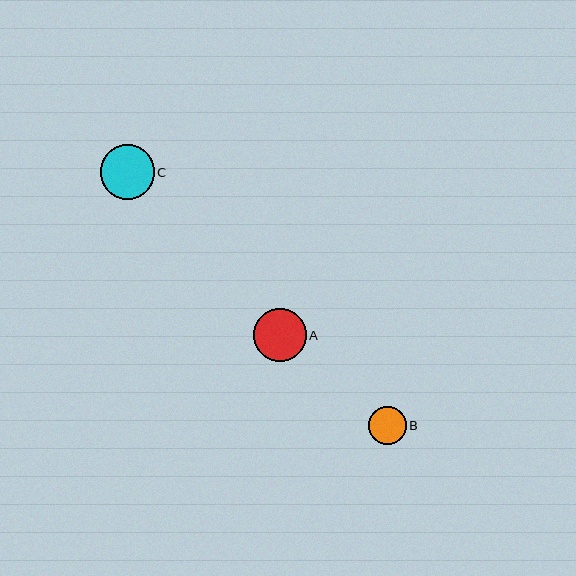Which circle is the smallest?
Circle B is the smallest with a size of approximately 38 pixels.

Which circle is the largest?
Circle C is the largest with a size of approximately 54 pixels.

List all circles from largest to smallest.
From largest to smallest: C, A, B.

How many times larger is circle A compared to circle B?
Circle A is approximately 1.4 times the size of circle B.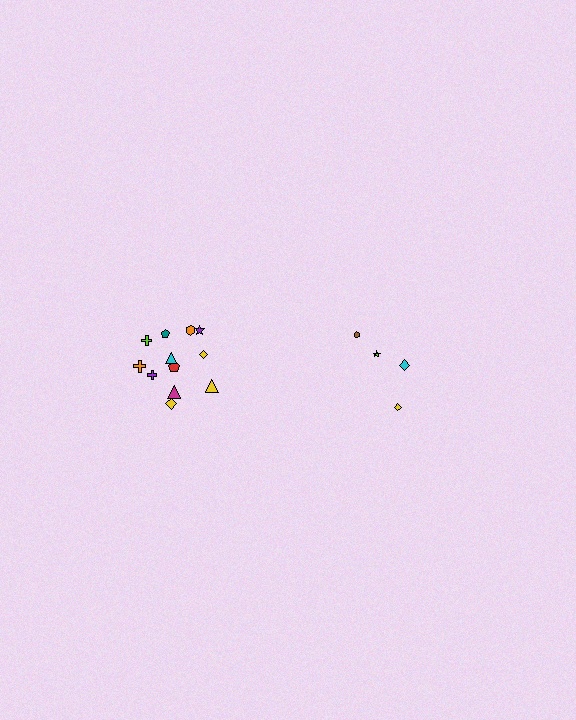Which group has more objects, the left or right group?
The left group.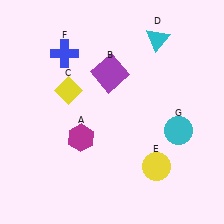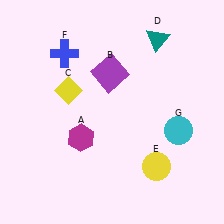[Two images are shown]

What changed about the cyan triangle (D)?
In Image 1, D is cyan. In Image 2, it changed to teal.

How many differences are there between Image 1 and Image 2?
There is 1 difference between the two images.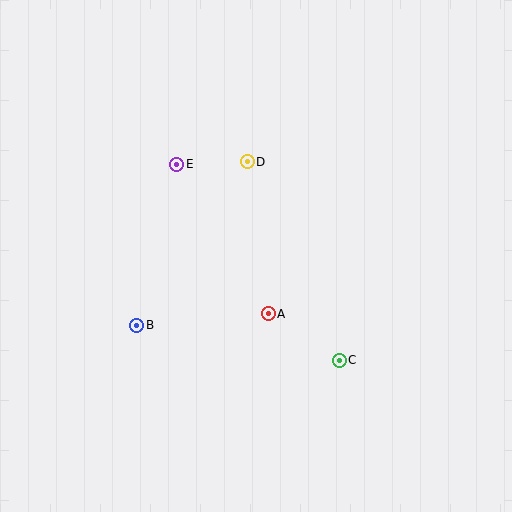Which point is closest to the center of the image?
Point A at (268, 314) is closest to the center.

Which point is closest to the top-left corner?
Point E is closest to the top-left corner.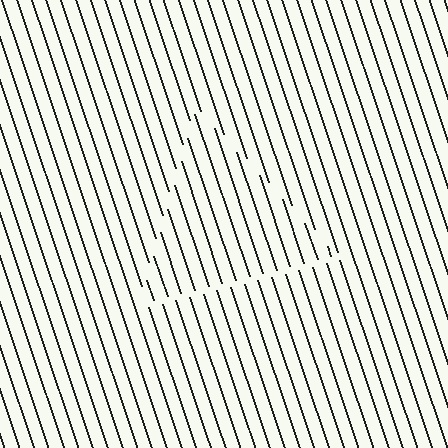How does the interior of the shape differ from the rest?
The interior of the shape contains the same grating, shifted by half a period — the contour is defined by the phase discontinuity where line-ends from the inner and outer gratings abut.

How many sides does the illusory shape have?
3 sides — the line-ends trace a triangle.